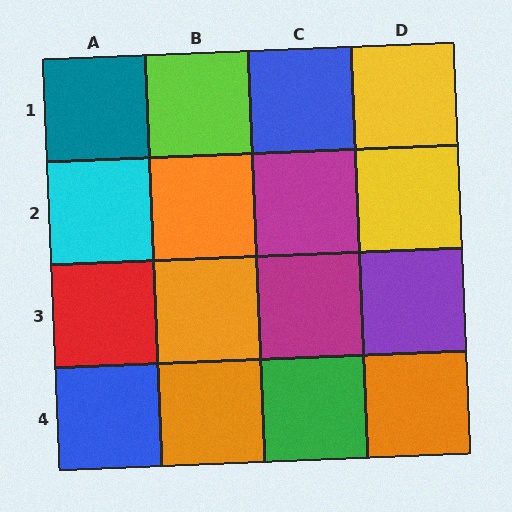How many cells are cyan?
1 cell is cyan.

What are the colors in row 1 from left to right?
Teal, lime, blue, yellow.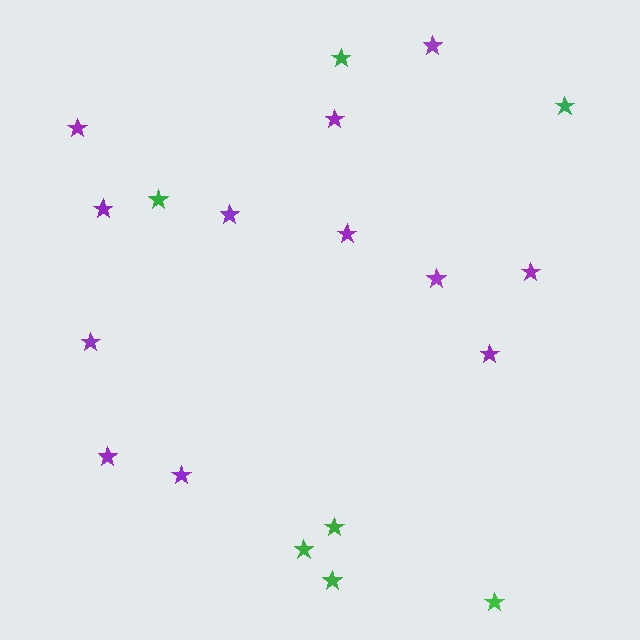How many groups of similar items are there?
There are 2 groups: one group of green stars (7) and one group of purple stars (12).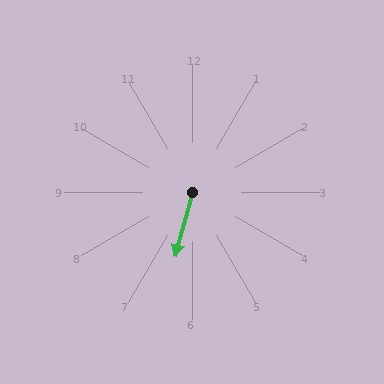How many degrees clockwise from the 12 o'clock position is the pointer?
Approximately 195 degrees.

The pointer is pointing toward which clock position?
Roughly 6 o'clock.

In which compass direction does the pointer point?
South.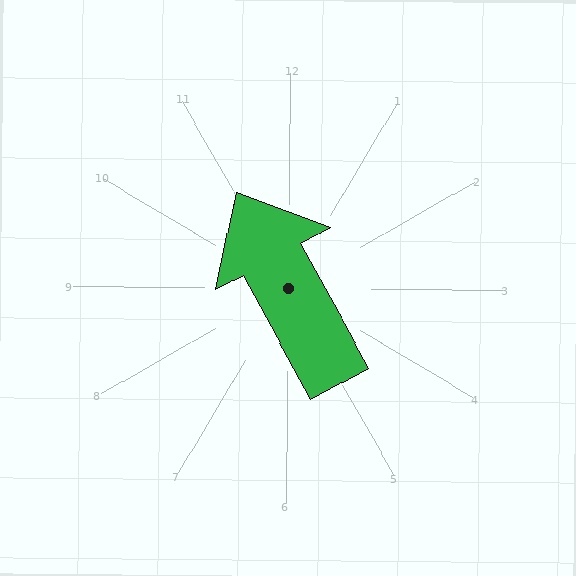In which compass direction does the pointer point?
Northwest.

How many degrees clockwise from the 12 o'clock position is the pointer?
Approximately 331 degrees.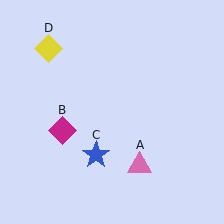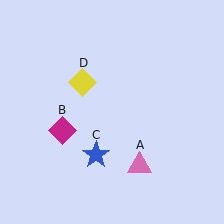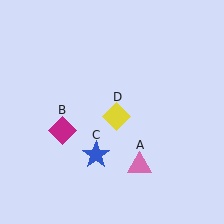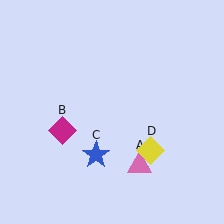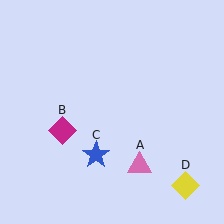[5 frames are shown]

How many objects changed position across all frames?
1 object changed position: yellow diamond (object D).